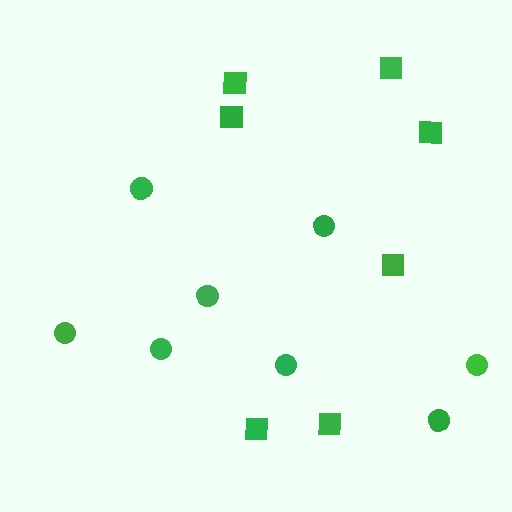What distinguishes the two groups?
There are 2 groups: one group of squares (7) and one group of circles (8).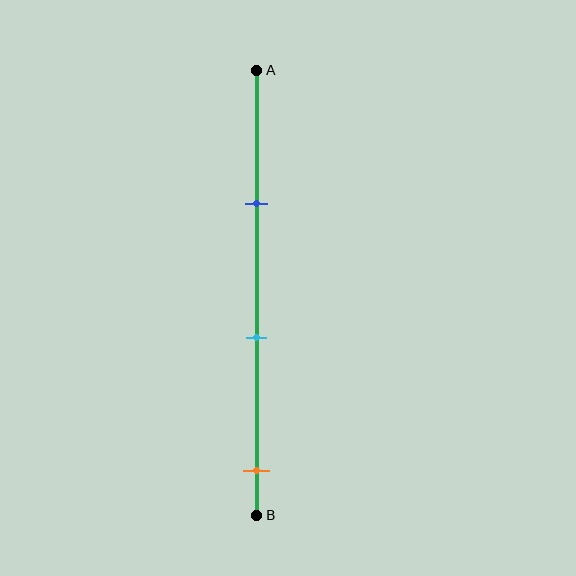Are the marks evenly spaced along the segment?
Yes, the marks are approximately evenly spaced.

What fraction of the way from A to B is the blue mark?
The blue mark is approximately 30% (0.3) of the way from A to B.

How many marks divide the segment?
There are 3 marks dividing the segment.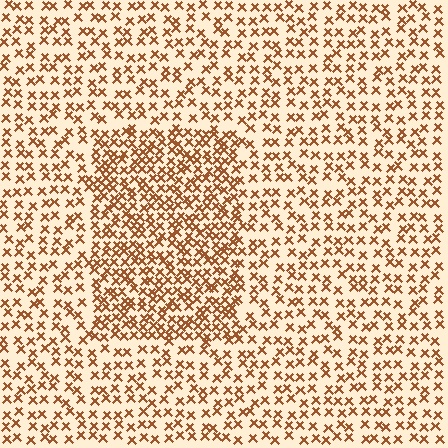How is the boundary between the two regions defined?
The boundary is defined by a change in element density (approximately 1.8x ratio). All elements are the same color, size, and shape.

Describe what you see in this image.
The image contains small brown elements arranged at two different densities. A rectangle-shaped region is visible where the elements are more densely packed than the surrounding area.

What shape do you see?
I see a rectangle.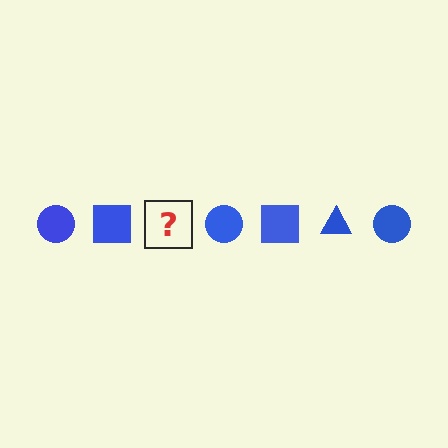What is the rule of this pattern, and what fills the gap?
The rule is that the pattern cycles through circle, square, triangle shapes in blue. The gap should be filled with a blue triangle.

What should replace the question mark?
The question mark should be replaced with a blue triangle.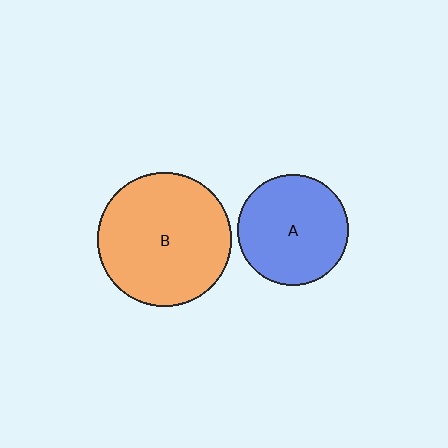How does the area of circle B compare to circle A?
Approximately 1.5 times.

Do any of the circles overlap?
No, none of the circles overlap.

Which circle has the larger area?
Circle B (orange).